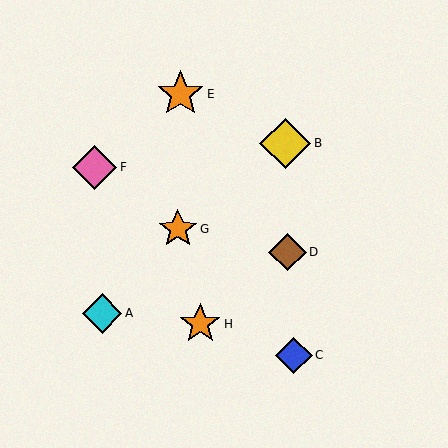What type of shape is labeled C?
Shape C is a blue diamond.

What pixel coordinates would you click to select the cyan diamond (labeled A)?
Click at (102, 313) to select the cyan diamond A.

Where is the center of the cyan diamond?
The center of the cyan diamond is at (102, 313).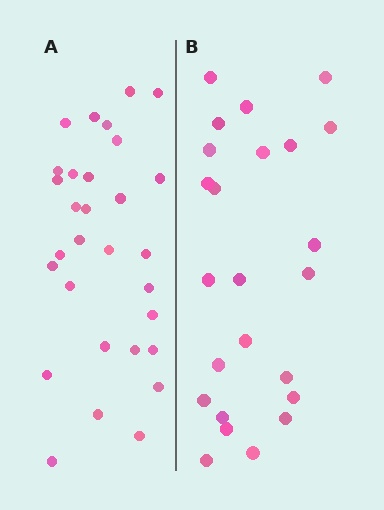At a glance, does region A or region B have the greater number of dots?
Region A (the left region) has more dots.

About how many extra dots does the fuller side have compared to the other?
Region A has about 6 more dots than region B.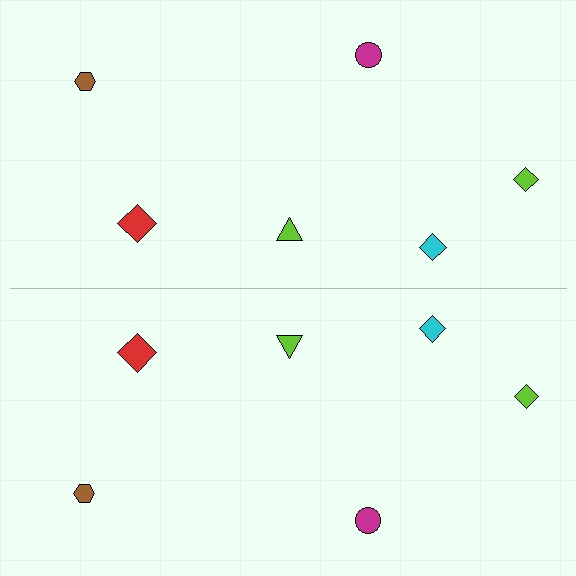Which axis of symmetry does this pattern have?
The pattern has a horizontal axis of symmetry running through the center of the image.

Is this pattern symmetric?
Yes, this pattern has bilateral (reflection) symmetry.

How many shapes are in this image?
There are 12 shapes in this image.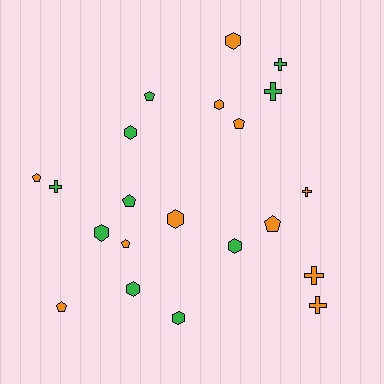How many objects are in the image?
There are 21 objects.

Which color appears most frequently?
Orange, with 11 objects.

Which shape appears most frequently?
Hexagon, with 8 objects.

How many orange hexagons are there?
There are 3 orange hexagons.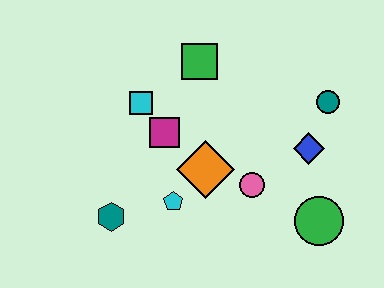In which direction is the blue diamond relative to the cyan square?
The blue diamond is to the right of the cyan square.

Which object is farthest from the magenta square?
The green circle is farthest from the magenta square.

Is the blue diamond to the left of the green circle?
Yes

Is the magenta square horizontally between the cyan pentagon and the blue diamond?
No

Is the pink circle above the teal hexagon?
Yes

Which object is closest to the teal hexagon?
The cyan pentagon is closest to the teal hexagon.